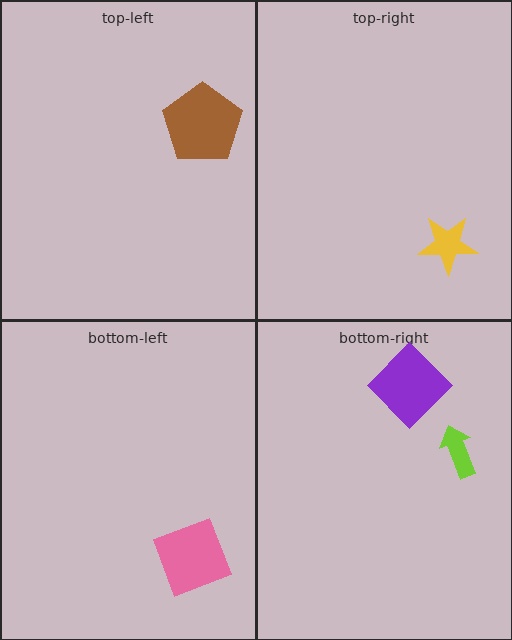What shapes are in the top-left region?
The brown pentagon.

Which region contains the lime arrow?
The bottom-right region.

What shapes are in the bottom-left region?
The pink square.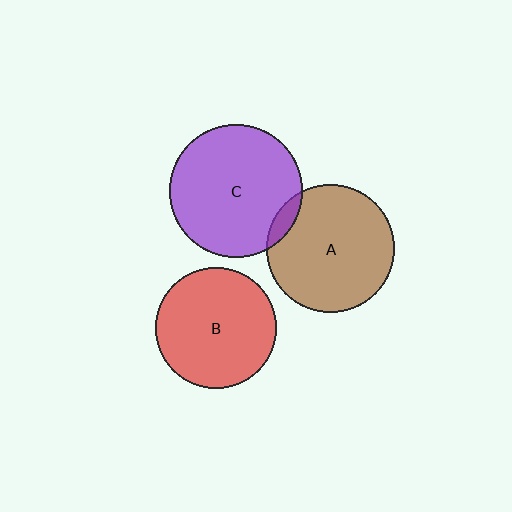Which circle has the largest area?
Circle C (purple).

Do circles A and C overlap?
Yes.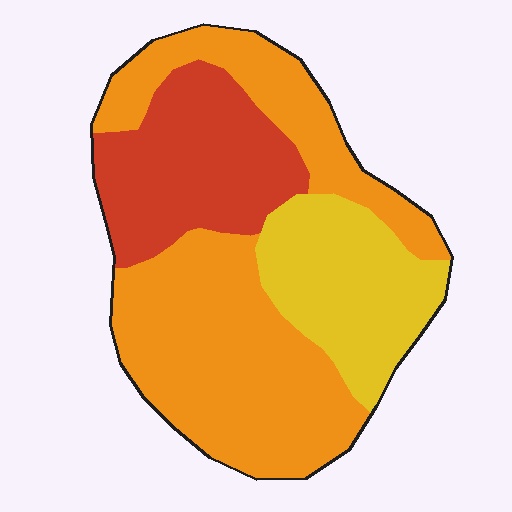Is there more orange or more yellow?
Orange.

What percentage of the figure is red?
Red covers 25% of the figure.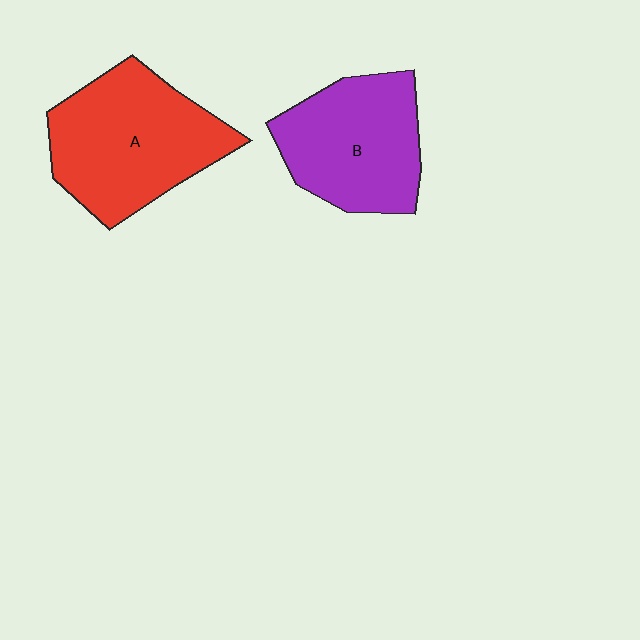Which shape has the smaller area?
Shape B (purple).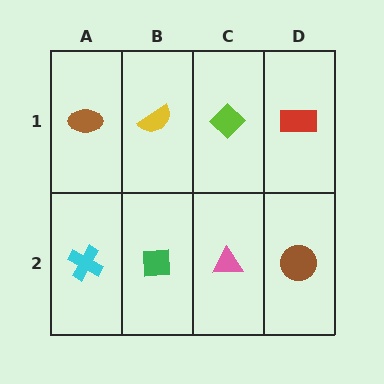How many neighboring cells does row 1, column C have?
3.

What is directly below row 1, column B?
A green square.